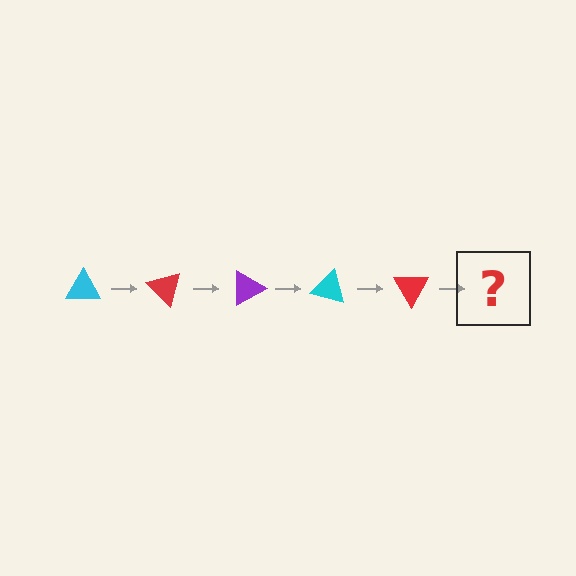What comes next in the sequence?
The next element should be a purple triangle, rotated 225 degrees from the start.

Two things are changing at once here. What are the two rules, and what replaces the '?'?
The two rules are that it rotates 45 degrees each step and the color cycles through cyan, red, and purple. The '?' should be a purple triangle, rotated 225 degrees from the start.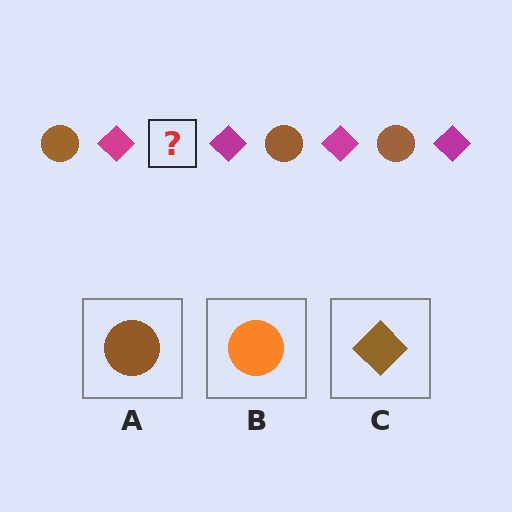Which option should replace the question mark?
Option A.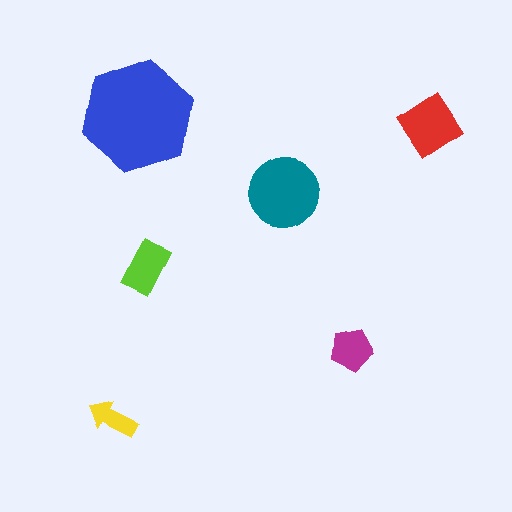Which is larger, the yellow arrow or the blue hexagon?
The blue hexagon.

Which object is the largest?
The blue hexagon.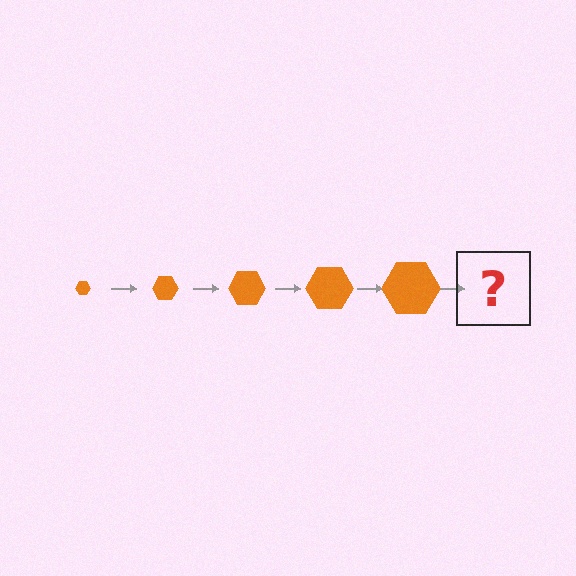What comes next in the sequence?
The next element should be an orange hexagon, larger than the previous one.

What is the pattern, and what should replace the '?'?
The pattern is that the hexagon gets progressively larger each step. The '?' should be an orange hexagon, larger than the previous one.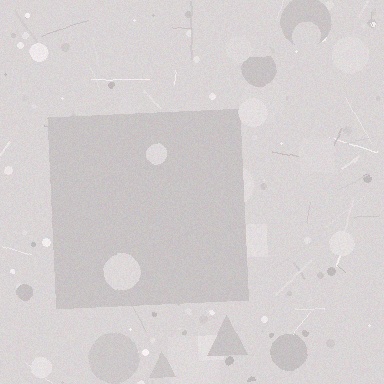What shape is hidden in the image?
A square is hidden in the image.